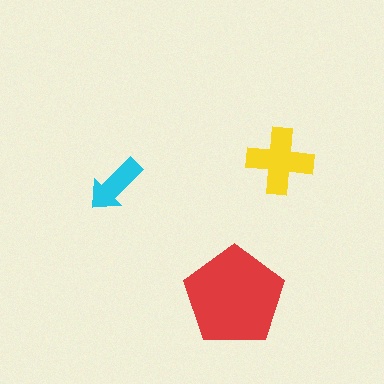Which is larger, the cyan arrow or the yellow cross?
The yellow cross.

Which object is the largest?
The red pentagon.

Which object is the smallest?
The cyan arrow.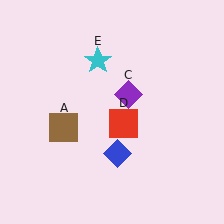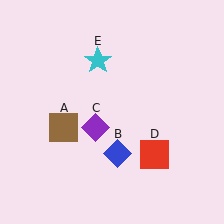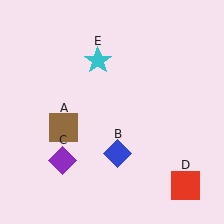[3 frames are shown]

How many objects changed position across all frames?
2 objects changed position: purple diamond (object C), red square (object D).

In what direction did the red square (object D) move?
The red square (object D) moved down and to the right.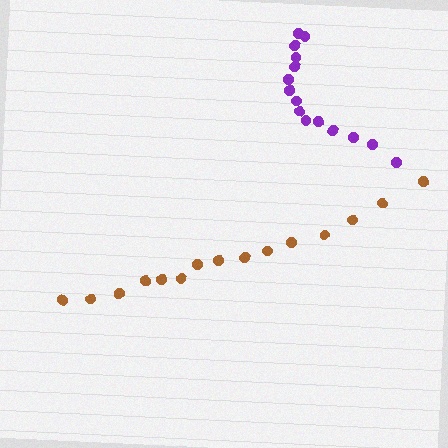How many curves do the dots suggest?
There are 2 distinct paths.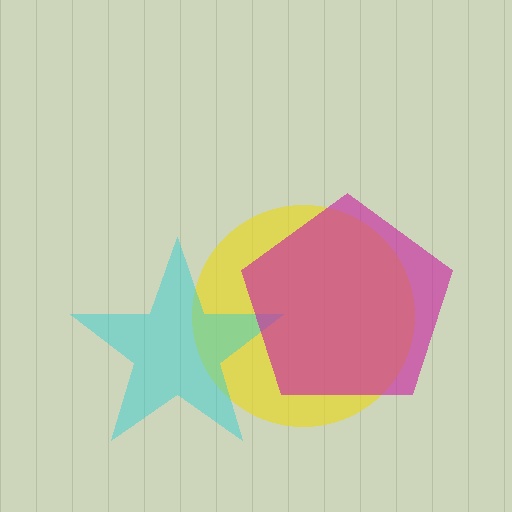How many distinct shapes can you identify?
There are 3 distinct shapes: a yellow circle, a cyan star, a magenta pentagon.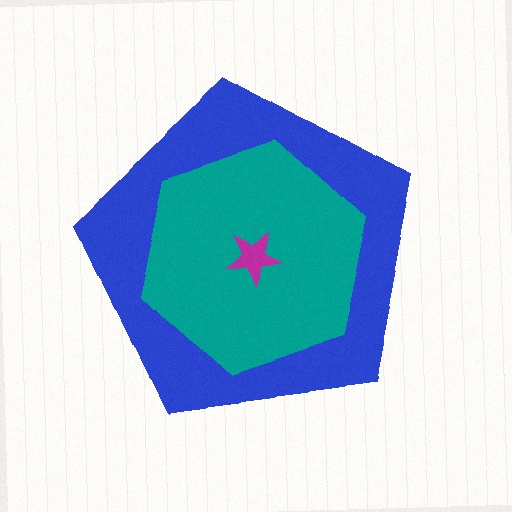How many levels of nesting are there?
3.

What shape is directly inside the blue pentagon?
The teal hexagon.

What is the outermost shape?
The blue pentagon.